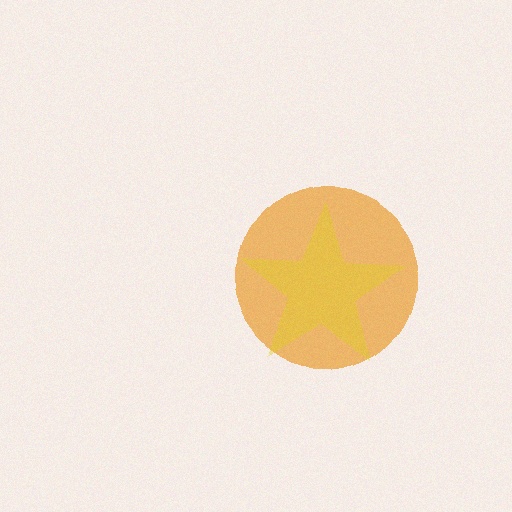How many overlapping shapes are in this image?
There are 2 overlapping shapes in the image.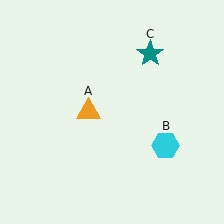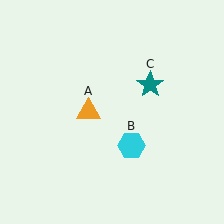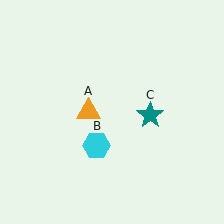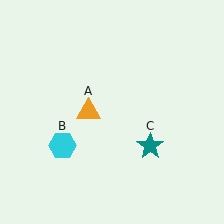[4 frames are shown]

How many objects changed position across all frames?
2 objects changed position: cyan hexagon (object B), teal star (object C).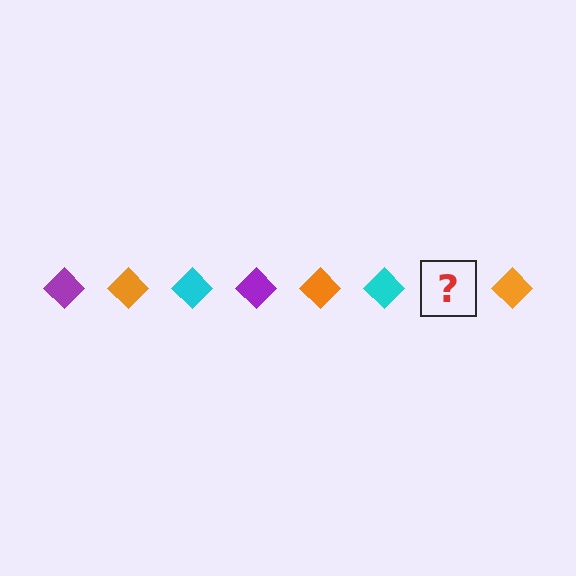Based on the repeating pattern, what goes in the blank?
The blank should be a purple diamond.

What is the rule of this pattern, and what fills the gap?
The rule is that the pattern cycles through purple, orange, cyan diamonds. The gap should be filled with a purple diamond.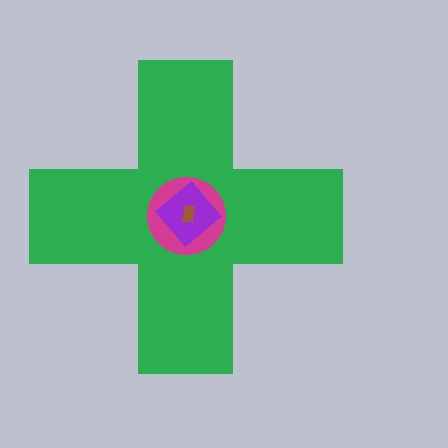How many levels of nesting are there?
4.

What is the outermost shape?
The green cross.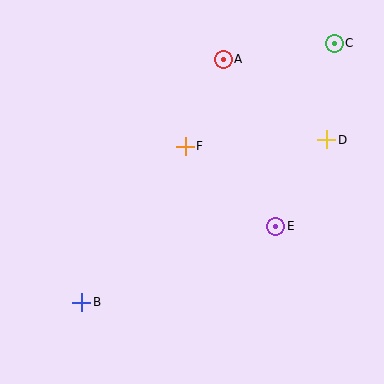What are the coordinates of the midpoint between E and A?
The midpoint between E and A is at (250, 143).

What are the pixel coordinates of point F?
Point F is at (185, 146).